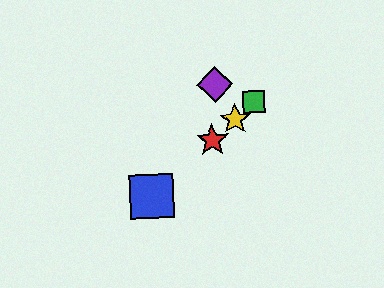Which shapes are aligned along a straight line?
The red star, the blue square, the green square, the yellow star are aligned along a straight line.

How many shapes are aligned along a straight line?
4 shapes (the red star, the blue square, the green square, the yellow star) are aligned along a straight line.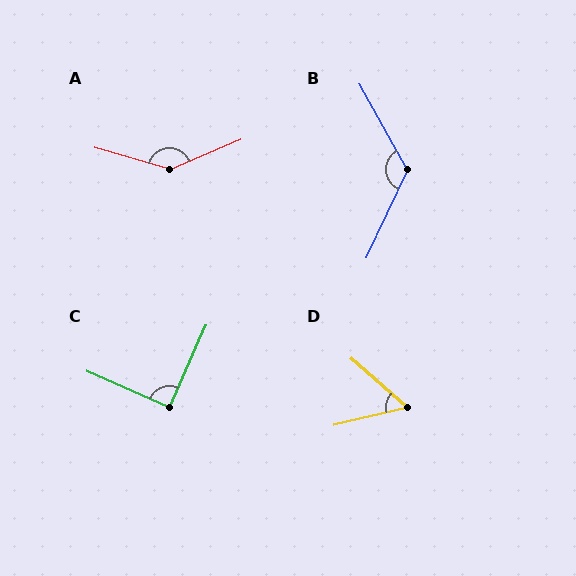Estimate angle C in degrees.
Approximately 90 degrees.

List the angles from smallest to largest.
D (55°), C (90°), B (126°), A (141°).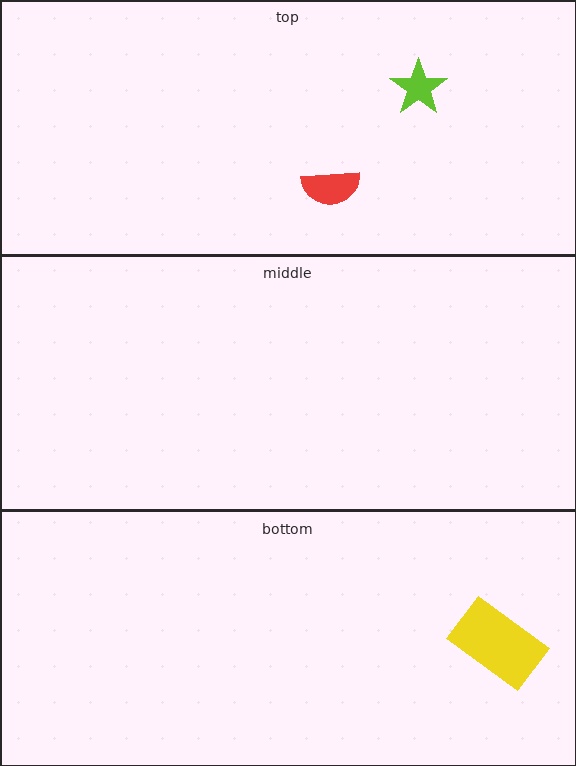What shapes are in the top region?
The lime star, the red semicircle.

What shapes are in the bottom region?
The yellow rectangle.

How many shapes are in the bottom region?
1.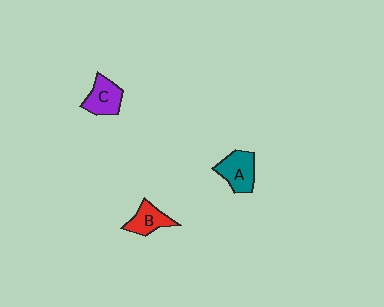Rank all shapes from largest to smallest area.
From largest to smallest: A (teal), C (purple), B (red).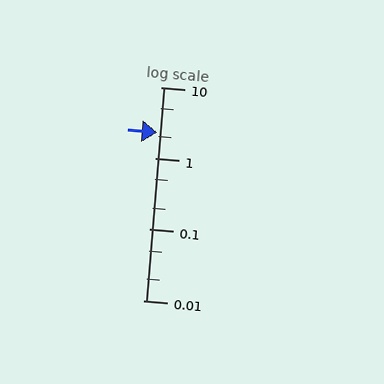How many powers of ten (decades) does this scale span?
The scale spans 3 decades, from 0.01 to 10.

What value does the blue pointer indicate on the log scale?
The pointer indicates approximately 2.3.